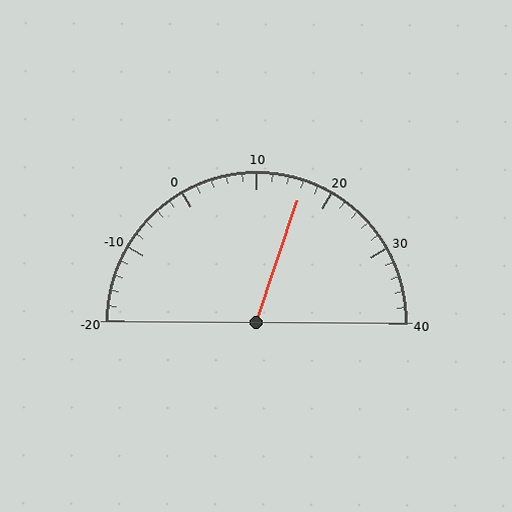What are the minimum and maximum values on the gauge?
The gauge ranges from -20 to 40.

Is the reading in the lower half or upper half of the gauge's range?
The reading is in the upper half of the range (-20 to 40).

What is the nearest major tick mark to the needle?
The nearest major tick mark is 20.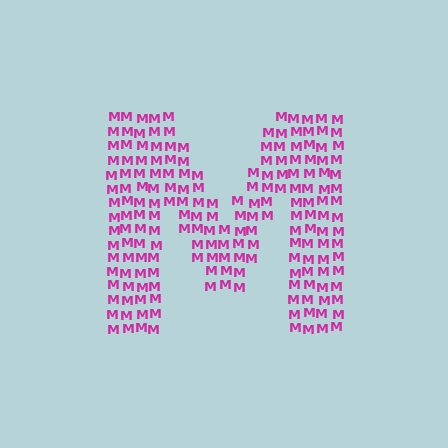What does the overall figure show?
The overall figure shows the letter M.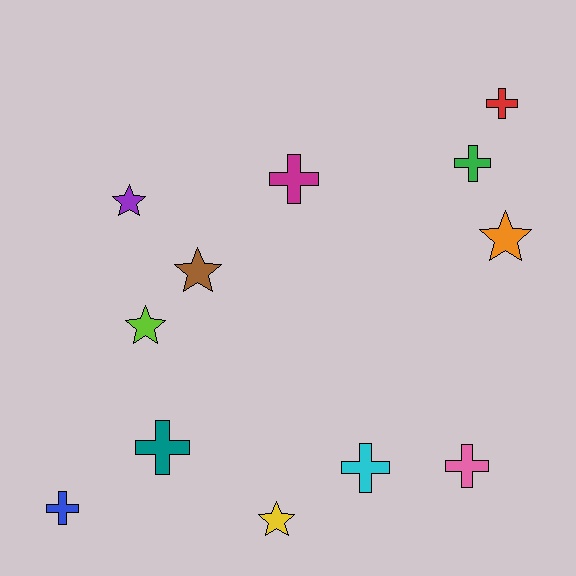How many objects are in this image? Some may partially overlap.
There are 12 objects.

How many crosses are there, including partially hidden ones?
There are 7 crosses.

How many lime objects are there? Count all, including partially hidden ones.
There is 1 lime object.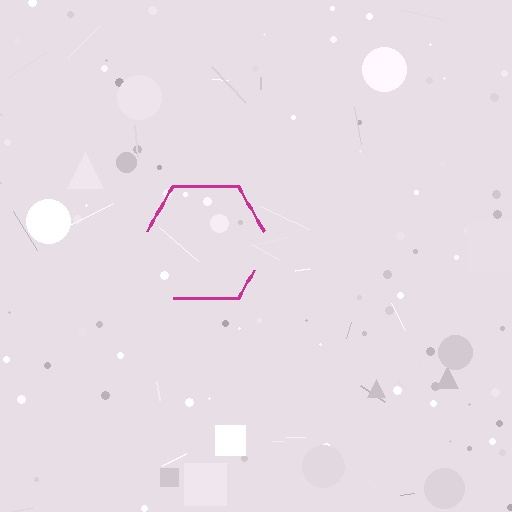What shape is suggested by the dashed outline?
The dashed outline suggests a hexagon.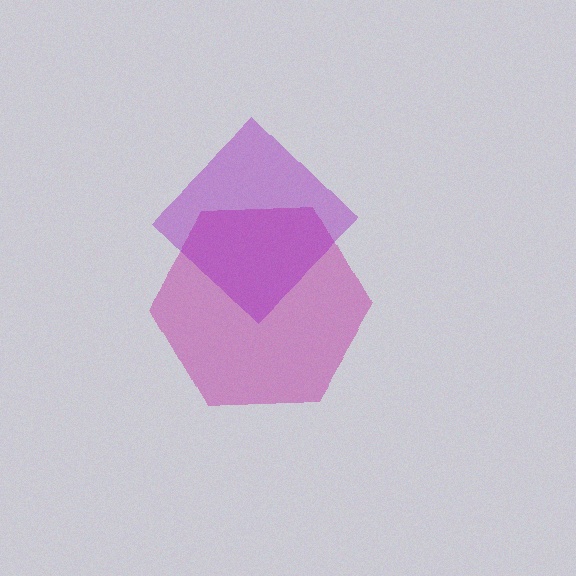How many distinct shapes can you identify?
There are 2 distinct shapes: a magenta hexagon, a purple diamond.